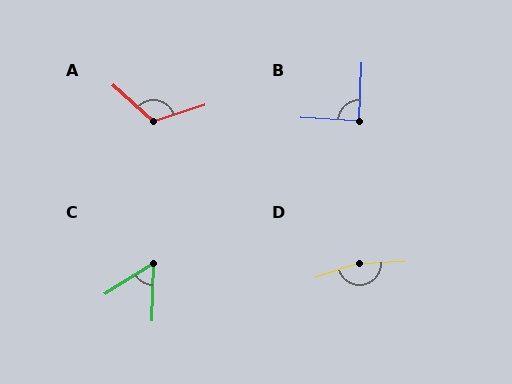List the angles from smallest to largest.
C (56°), B (89°), A (121°), D (165°).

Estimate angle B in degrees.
Approximately 89 degrees.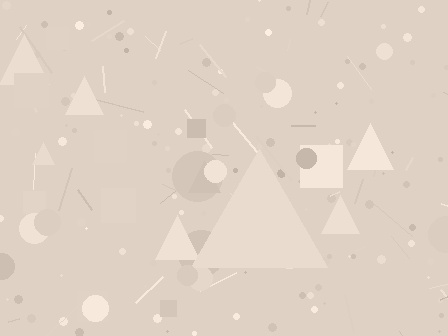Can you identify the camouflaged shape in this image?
The camouflaged shape is a triangle.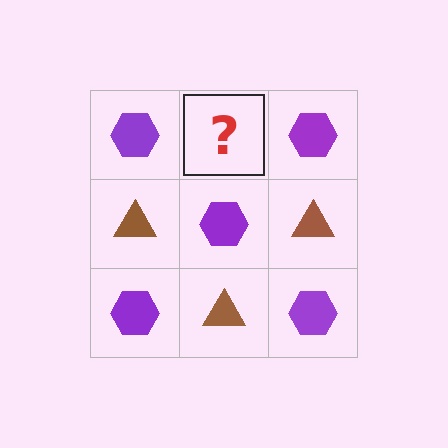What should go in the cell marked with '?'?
The missing cell should contain a brown triangle.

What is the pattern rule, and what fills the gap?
The rule is that it alternates purple hexagon and brown triangle in a checkerboard pattern. The gap should be filled with a brown triangle.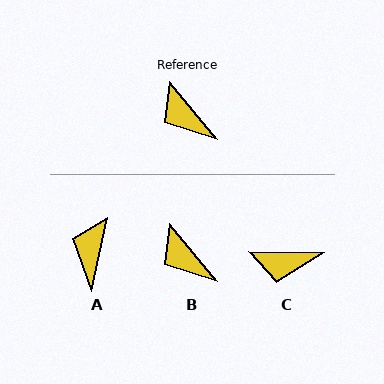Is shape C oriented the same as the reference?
No, it is off by about 49 degrees.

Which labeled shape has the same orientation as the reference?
B.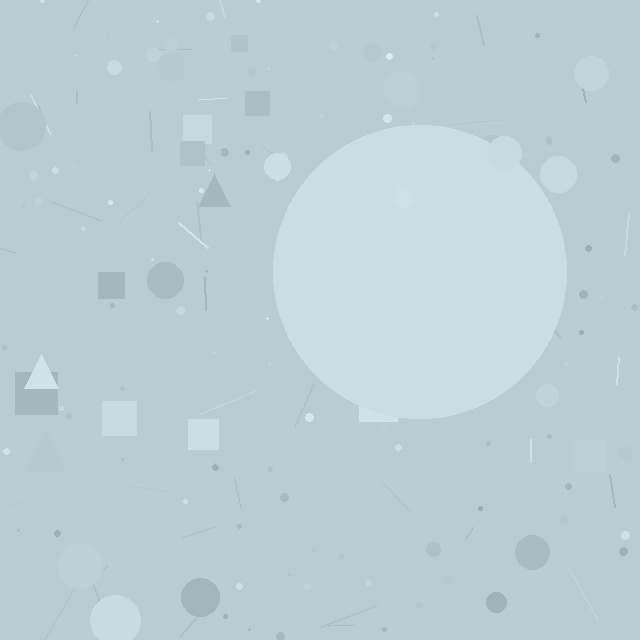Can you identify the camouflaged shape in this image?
The camouflaged shape is a circle.